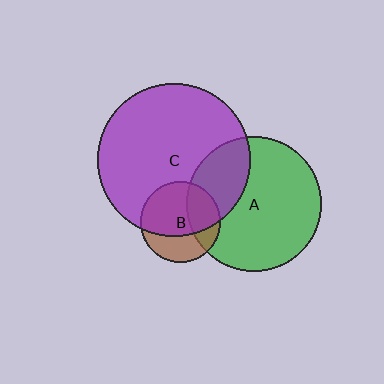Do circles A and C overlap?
Yes.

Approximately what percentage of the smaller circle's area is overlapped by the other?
Approximately 30%.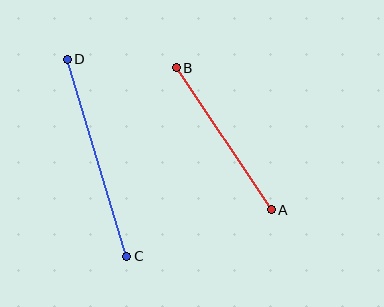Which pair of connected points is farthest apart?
Points C and D are farthest apart.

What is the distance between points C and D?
The distance is approximately 206 pixels.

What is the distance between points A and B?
The distance is approximately 171 pixels.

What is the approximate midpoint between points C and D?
The midpoint is at approximately (97, 158) pixels.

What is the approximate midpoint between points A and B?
The midpoint is at approximately (224, 139) pixels.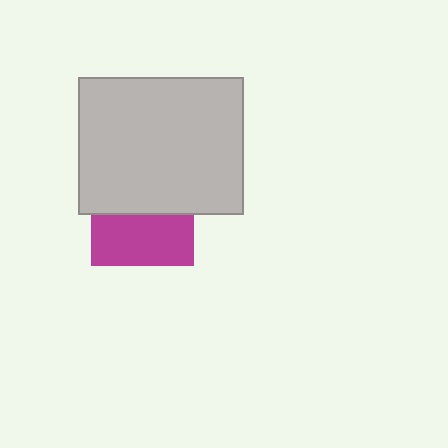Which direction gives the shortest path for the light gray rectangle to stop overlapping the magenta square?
Moving up gives the shortest separation.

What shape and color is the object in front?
The object in front is a light gray rectangle.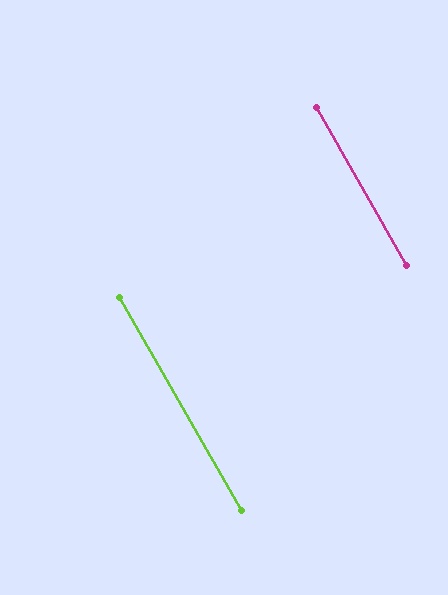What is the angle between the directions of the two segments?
Approximately 0 degrees.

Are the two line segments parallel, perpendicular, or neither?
Parallel — their directions differ by only 0.3°.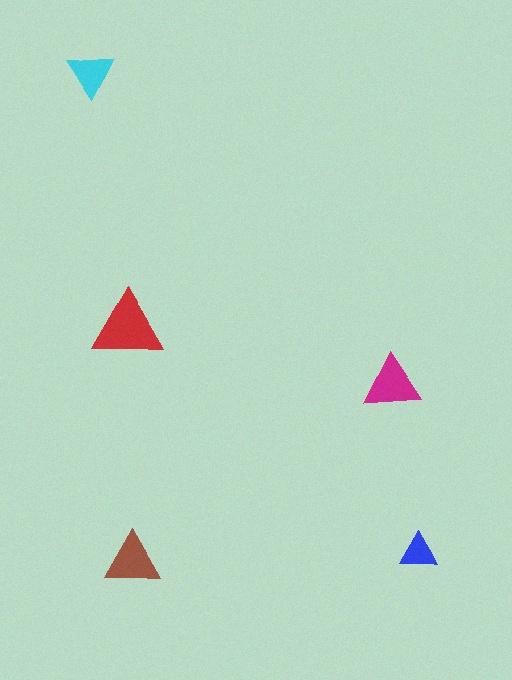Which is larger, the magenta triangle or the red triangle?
The red one.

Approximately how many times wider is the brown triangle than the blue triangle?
About 1.5 times wider.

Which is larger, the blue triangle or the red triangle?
The red one.